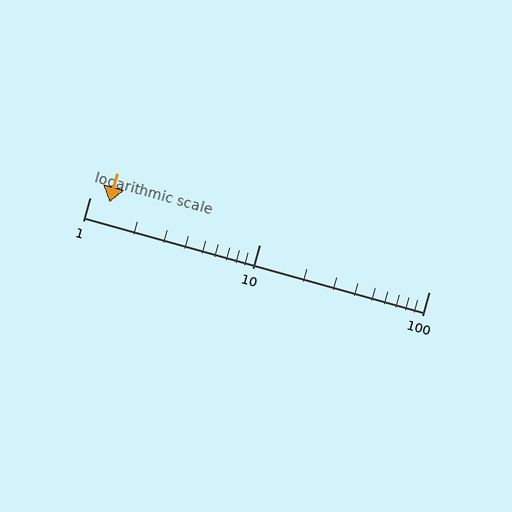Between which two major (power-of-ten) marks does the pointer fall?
The pointer is between 1 and 10.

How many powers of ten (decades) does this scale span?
The scale spans 2 decades, from 1 to 100.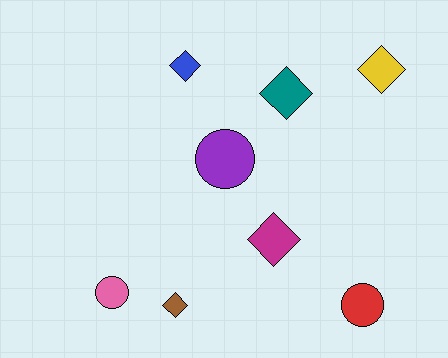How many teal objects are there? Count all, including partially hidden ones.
There is 1 teal object.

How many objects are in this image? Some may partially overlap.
There are 8 objects.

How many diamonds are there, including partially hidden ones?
There are 5 diamonds.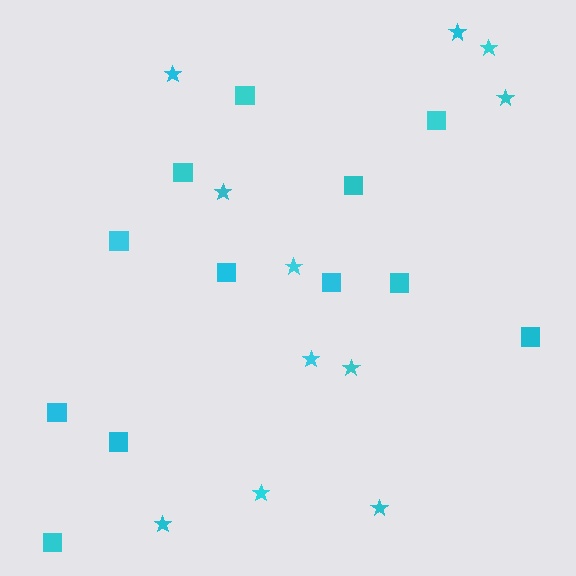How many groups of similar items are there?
There are 2 groups: one group of squares (12) and one group of stars (11).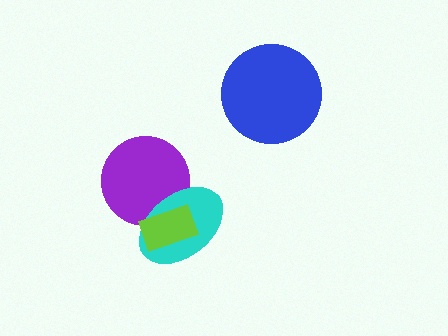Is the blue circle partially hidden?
No, no other shape covers it.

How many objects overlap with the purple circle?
2 objects overlap with the purple circle.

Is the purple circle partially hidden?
Yes, it is partially covered by another shape.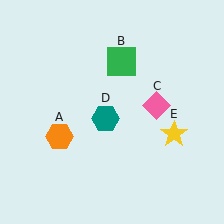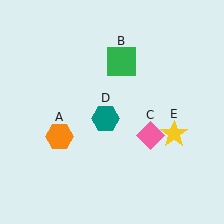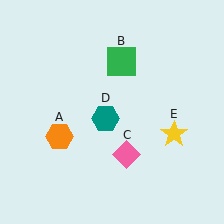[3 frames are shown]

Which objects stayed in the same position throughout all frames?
Orange hexagon (object A) and green square (object B) and teal hexagon (object D) and yellow star (object E) remained stationary.